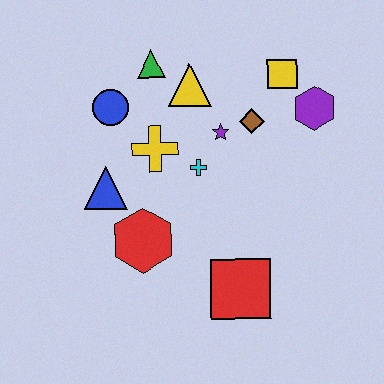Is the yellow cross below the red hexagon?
No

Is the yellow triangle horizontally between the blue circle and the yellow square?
Yes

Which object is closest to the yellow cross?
The cyan cross is closest to the yellow cross.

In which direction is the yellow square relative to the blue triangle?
The yellow square is to the right of the blue triangle.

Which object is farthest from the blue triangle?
The purple hexagon is farthest from the blue triangle.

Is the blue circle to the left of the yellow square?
Yes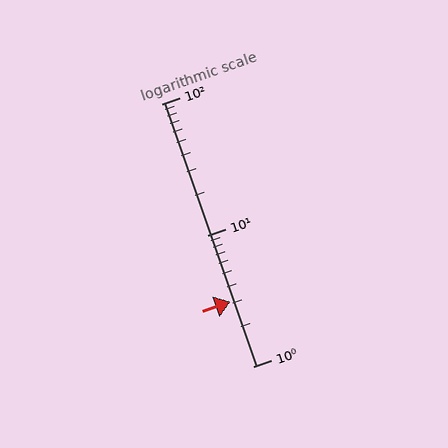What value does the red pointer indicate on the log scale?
The pointer indicates approximately 3.1.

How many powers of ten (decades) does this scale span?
The scale spans 2 decades, from 1 to 100.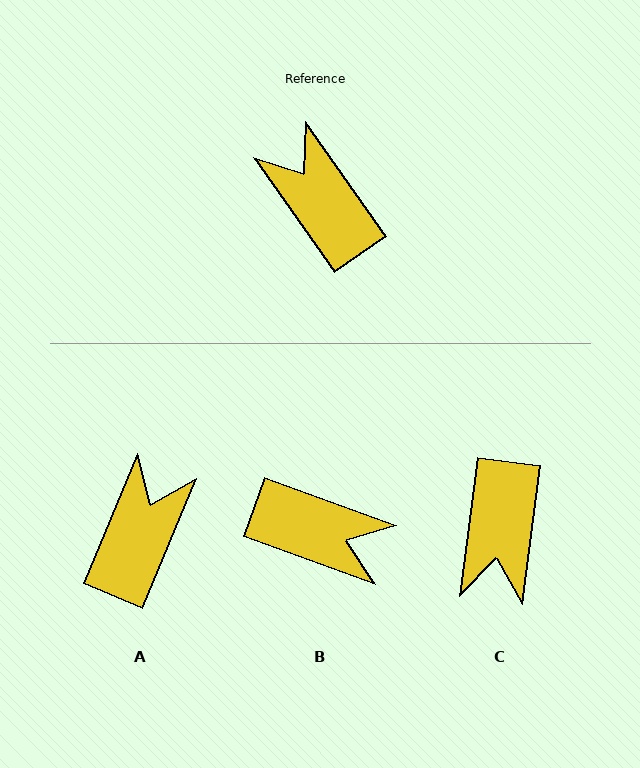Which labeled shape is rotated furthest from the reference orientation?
B, about 145 degrees away.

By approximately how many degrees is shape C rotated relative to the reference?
Approximately 138 degrees counter-clockwise.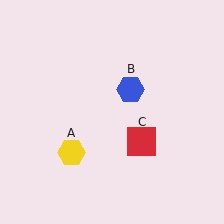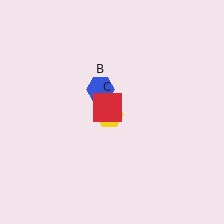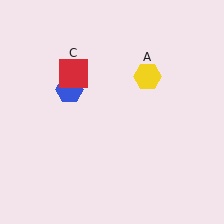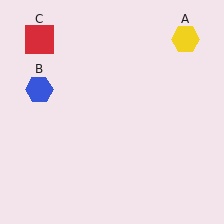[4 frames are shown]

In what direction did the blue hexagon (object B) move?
The blue hexagon (object B) moved left.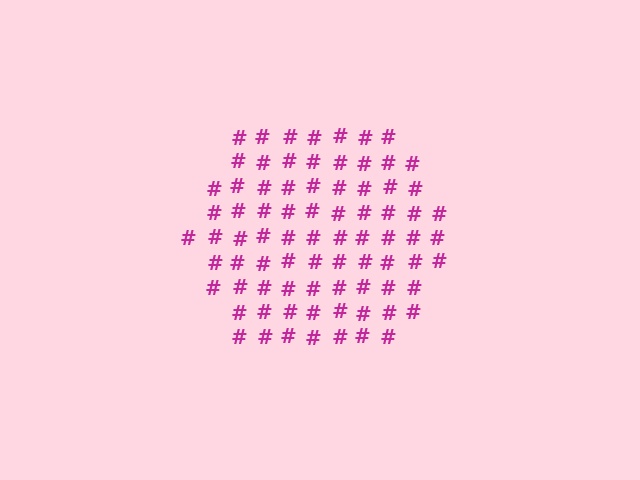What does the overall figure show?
The overall figure shows a hexagon.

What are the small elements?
The small elements are hash symbols.